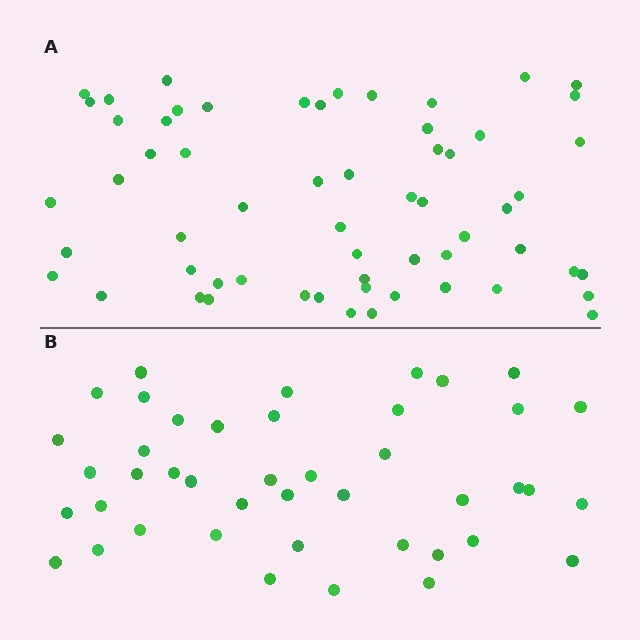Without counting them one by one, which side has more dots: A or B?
Region A (the top region) has more dots.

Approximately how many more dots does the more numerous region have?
Region A has approximately 15 more dots than region B.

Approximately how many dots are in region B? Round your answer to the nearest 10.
About 40 dots. (The exact count is 43, which rounds to 40.)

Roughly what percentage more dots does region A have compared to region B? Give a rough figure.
About 40% more.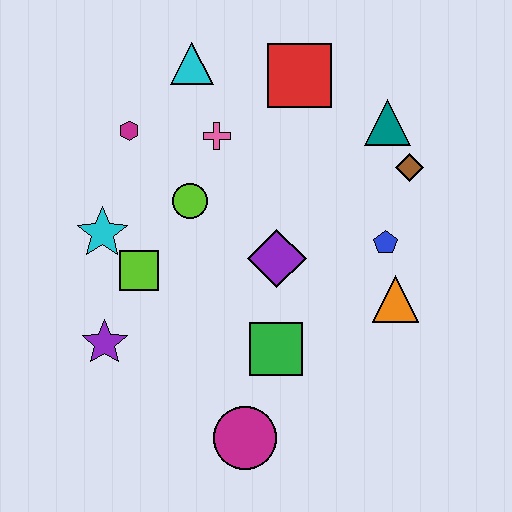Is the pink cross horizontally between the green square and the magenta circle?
No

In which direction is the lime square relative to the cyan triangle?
The lime square is below the cyan triangle.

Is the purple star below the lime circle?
Yes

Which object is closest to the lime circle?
The pink cross is closest to the lime circle.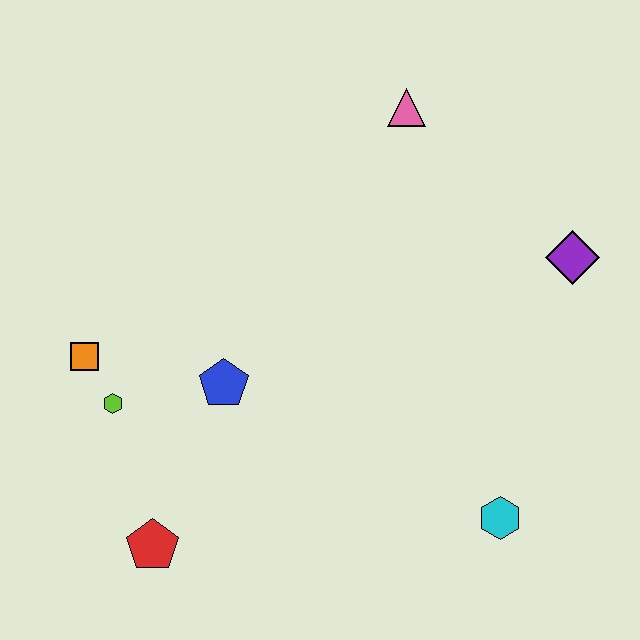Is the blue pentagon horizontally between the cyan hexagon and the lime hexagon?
Yes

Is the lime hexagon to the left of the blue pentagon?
Yes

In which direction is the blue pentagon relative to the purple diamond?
The blue pentagon is to the left of the purple diamond.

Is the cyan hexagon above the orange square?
No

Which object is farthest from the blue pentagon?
The purple diamond is farthest from the blue pentagon.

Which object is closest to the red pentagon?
The lime hexagon is closest to the red pentagon.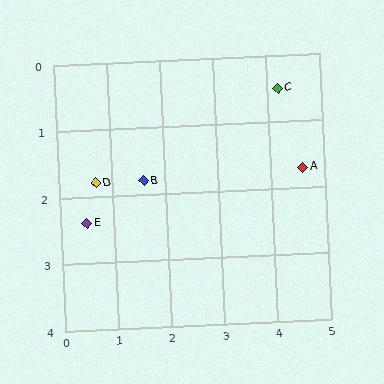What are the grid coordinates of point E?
Point E is at approximately (0.5, 2.4).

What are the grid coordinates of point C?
Point C is at approximately (4.2, 0.5).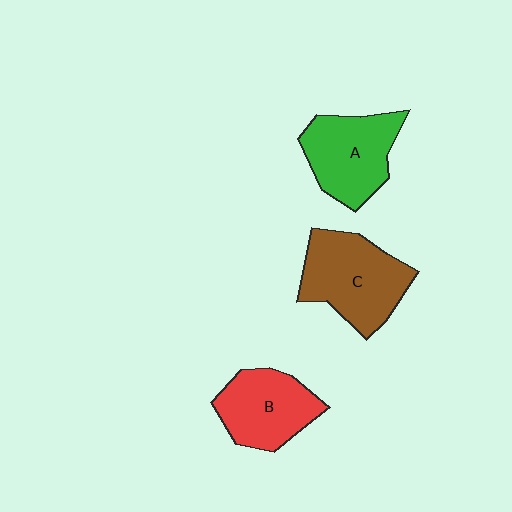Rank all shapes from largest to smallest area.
From largest to smallest: C (brown), A (green), B (red).